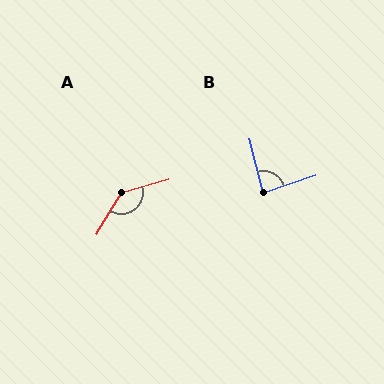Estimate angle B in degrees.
Approximately 86 degrees.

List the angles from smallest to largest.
B (86°), A (137°).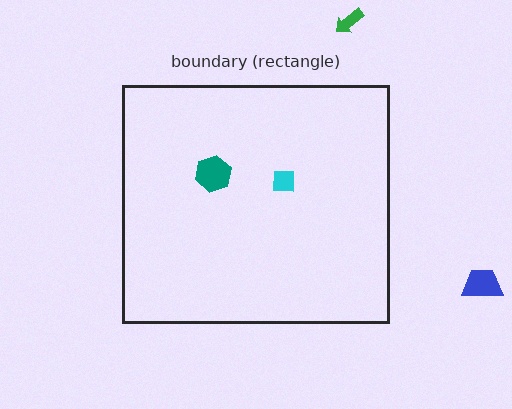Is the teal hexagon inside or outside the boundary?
Inside.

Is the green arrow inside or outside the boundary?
Outside.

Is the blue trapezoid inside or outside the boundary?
Outside.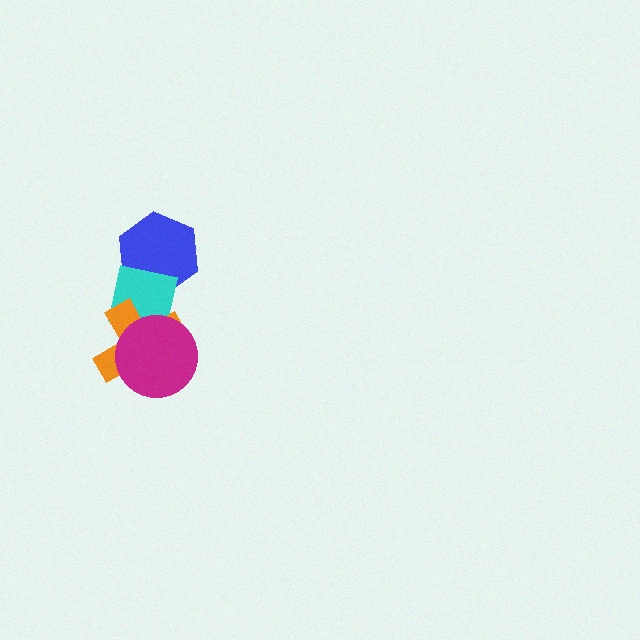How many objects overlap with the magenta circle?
2 objects overlap with the magenta circle.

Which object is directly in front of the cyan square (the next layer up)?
The orange cross is directly in front of the cyan square.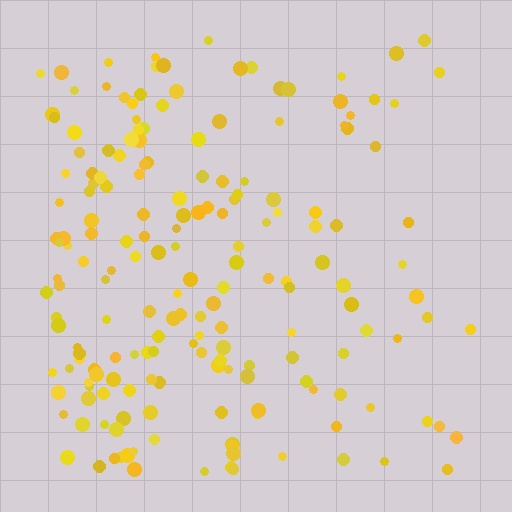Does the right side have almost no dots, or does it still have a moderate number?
Still a moderate number, just noticeably fewer than the left.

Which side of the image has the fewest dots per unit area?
The right.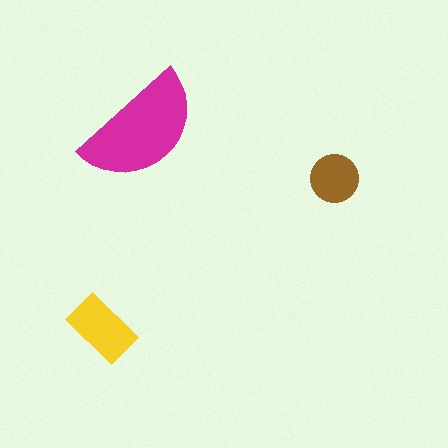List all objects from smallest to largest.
The brown circle, the yellow rectangle, the magenta semicircle.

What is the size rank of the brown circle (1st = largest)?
3rd.